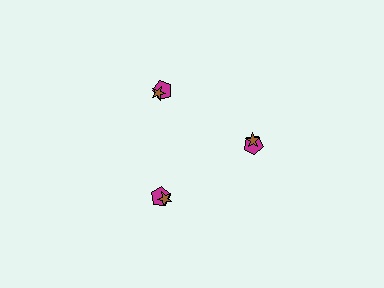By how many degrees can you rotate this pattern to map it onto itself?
The pattern maps onto itself every 120 degrees of rotation.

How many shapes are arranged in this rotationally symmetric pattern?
There are 6 shapes, arranged in 3 groups of 2.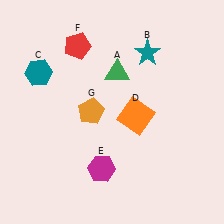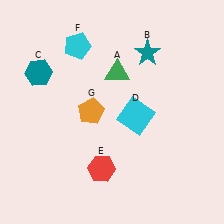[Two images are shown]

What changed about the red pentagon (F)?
In Image 1, F is red. In Image 2, it changed to cyan.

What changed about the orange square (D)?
In Image 1, D is orange. In Image 2, it changed to cyan.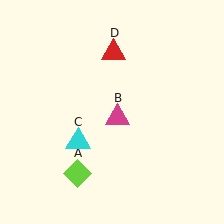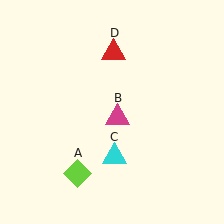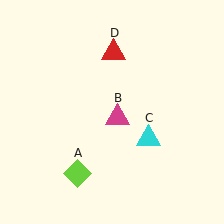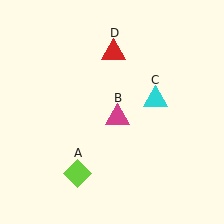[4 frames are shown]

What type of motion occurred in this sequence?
The cyan triangle (object C) rotated counterclockwise around the center of the scene.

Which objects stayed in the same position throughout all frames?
Lime diamond (object A) and magenta triangle (object B) and red triangle (object D) remained stationary.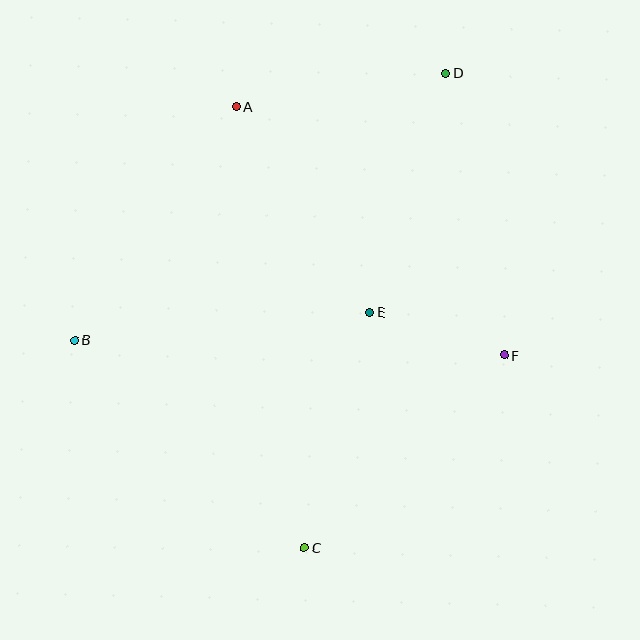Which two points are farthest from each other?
Points C and D are farthest from each other.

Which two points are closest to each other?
Points E and F are closest to each other.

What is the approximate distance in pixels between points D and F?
The distance between D and F is approximately 288 pixels.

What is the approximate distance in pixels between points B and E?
The distance between B and E is approximately 296 pixels.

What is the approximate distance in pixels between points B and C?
The distance between B and C is approximately 309 pixels.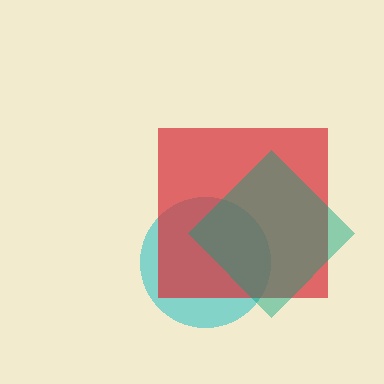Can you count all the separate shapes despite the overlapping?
Yes, there are 3 separate shapes.